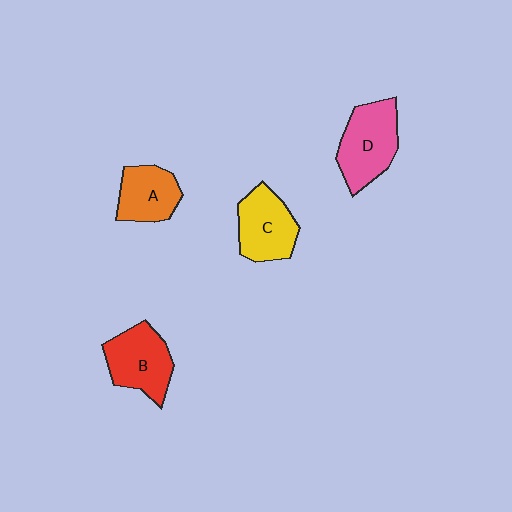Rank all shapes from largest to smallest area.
From largest to smallest: D (pink), B (red), C (yellow), A (orange).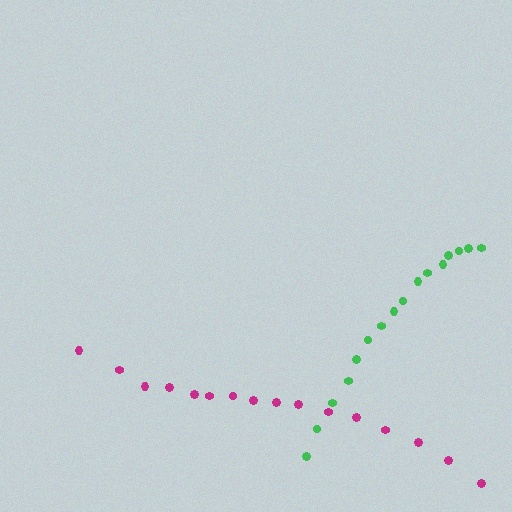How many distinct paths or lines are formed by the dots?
There are 2 distinct paths.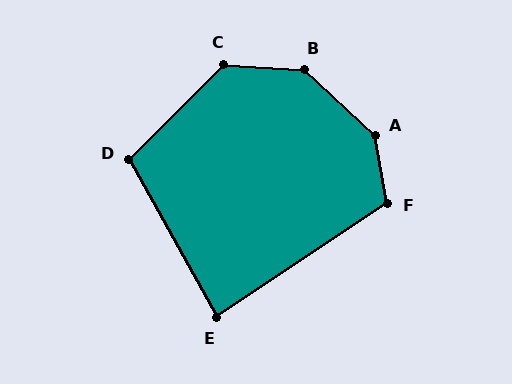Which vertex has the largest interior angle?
A, at approximately 143 degrees.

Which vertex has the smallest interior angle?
E, at approximately 85 degrees.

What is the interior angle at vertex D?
Approximately 106 degrees (obtuse).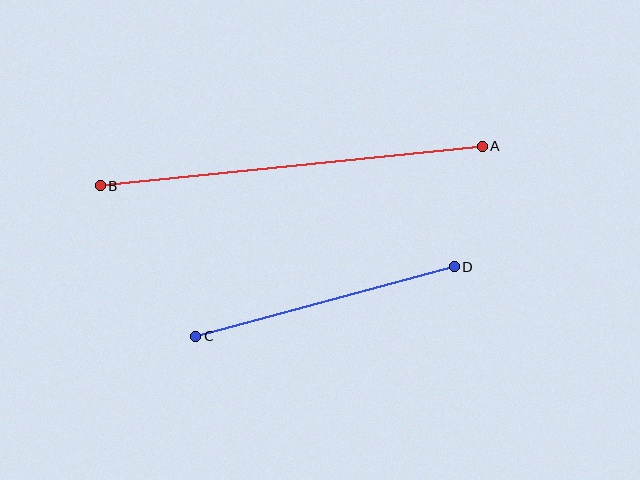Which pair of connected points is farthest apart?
Points A and B are farthest apart.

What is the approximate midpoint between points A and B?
The midpoint is at approximately (291, 166) pixels.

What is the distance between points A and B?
The distance is approximately 384 pixels.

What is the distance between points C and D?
The distance is approximately 268 pixels.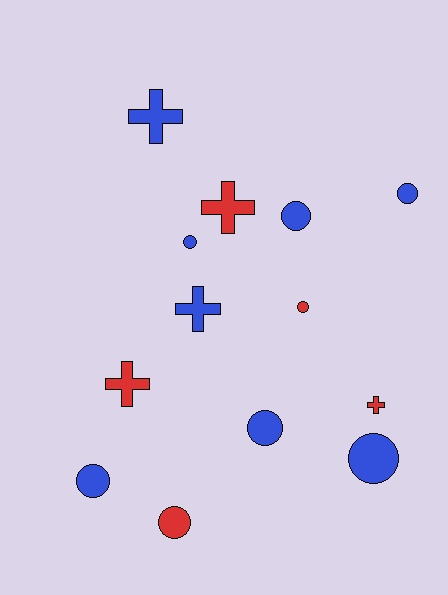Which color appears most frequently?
Blue, with 8 objects.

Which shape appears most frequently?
Circle, with 8 objects.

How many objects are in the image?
There are 13 objects.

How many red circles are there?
There are 2 red circles.